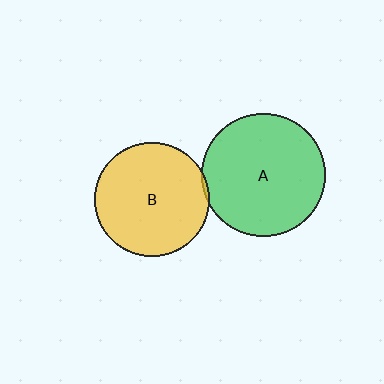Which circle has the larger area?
Circle A (green).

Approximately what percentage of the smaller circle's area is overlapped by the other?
Approximately 5%.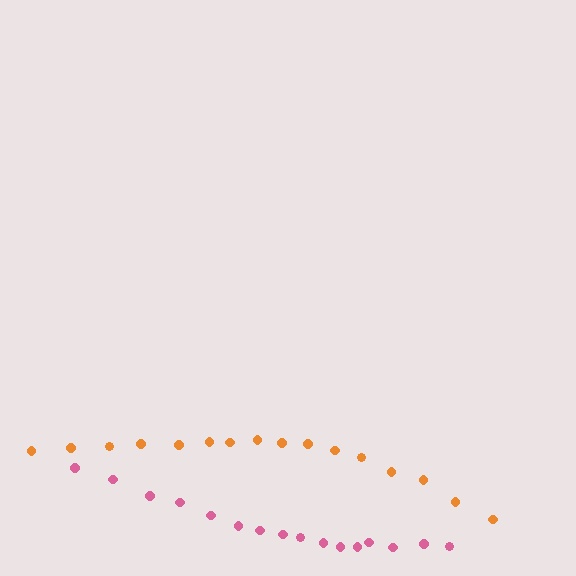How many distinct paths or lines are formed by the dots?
There are 2 distinct paths.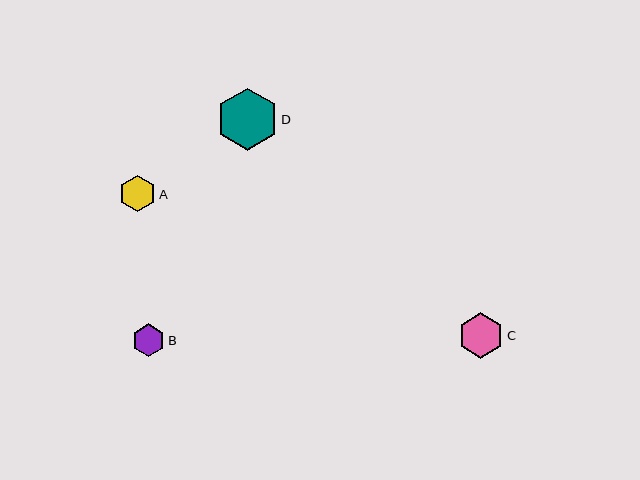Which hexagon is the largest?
Hexagon D is the largest with a size of approximately 62 pixels.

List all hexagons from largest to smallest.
From largest to smallest: D, C, A, B.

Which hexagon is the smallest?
Hexagon B is the smallest with a size of approximately 33 pixels.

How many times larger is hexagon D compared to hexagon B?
Hexagon D is approximately 1.9 times the size of hexagon B.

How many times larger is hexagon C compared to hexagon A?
Hexagon C is approximately 1.2 times the size of hexagon A.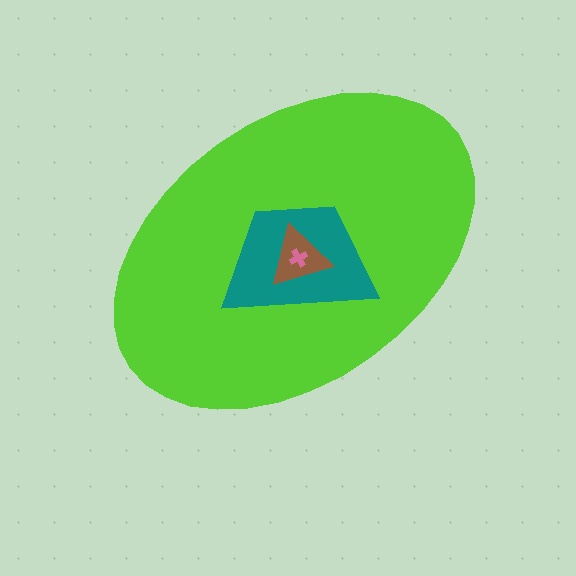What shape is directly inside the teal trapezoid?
The brown triangle.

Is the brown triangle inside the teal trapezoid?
Yes.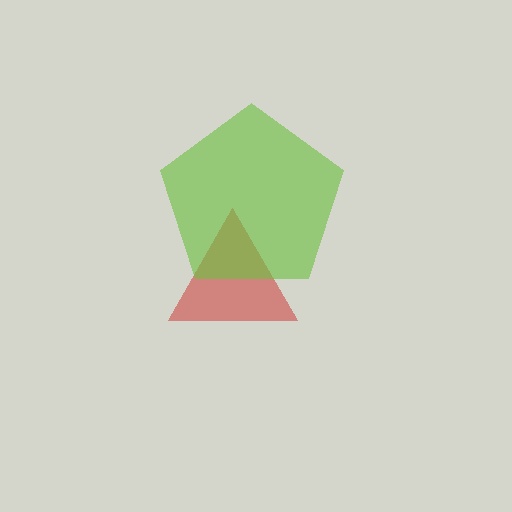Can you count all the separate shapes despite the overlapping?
Yes, there are 2 separate shapes.